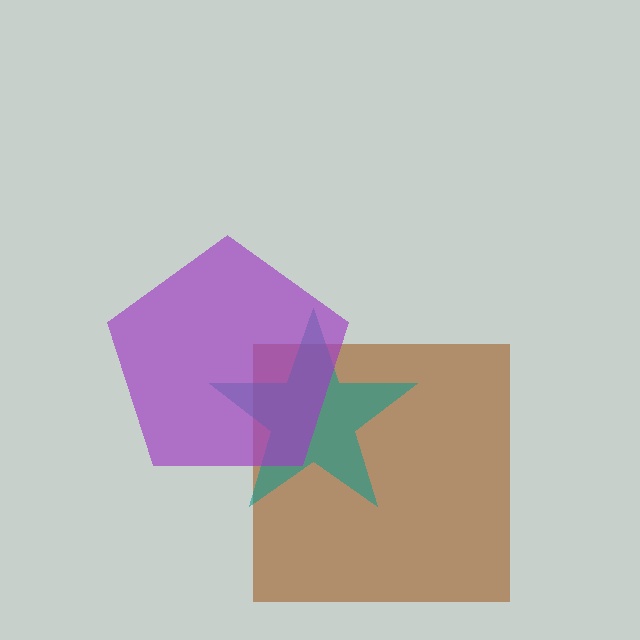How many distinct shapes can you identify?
There are 3 distinct shapes: a brown square, a teal star, a purple pentagon.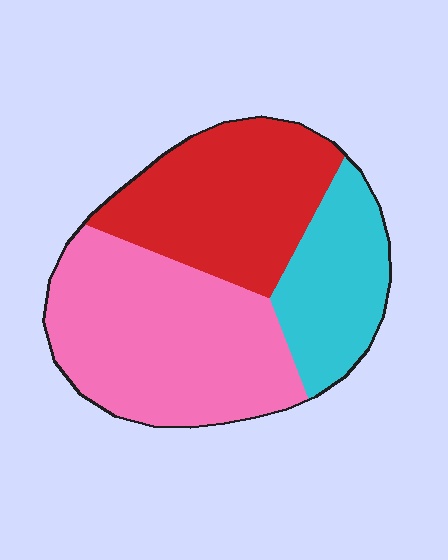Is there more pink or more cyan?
Pink.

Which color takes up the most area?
Pink, at roughly 45%.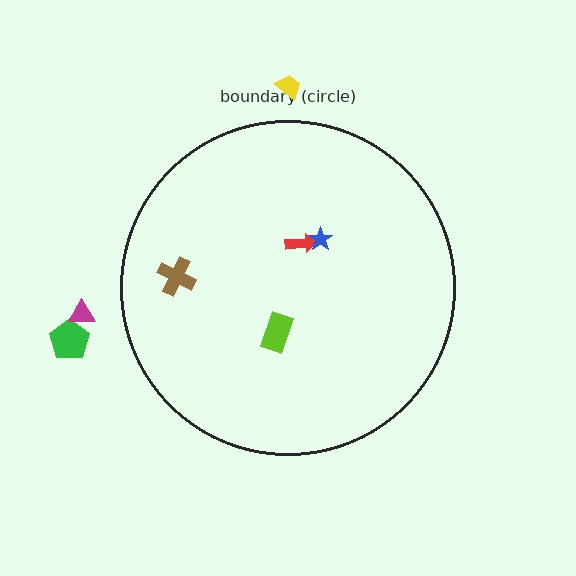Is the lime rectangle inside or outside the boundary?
Inside.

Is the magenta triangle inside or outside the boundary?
Outside.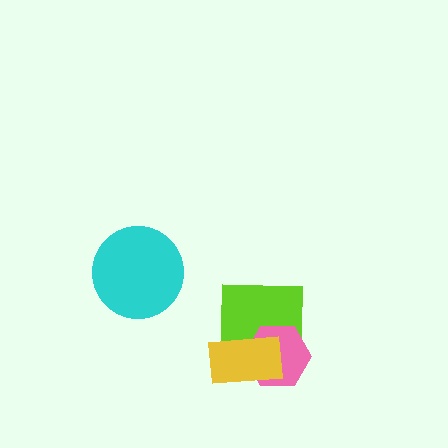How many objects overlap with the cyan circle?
0 objects overlap with the cyan circle.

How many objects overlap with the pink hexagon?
2 objects overlap with the pink hexagon.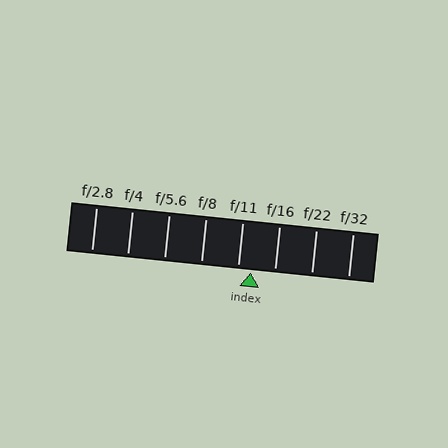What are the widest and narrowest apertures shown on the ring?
The widest aperture shown is f/2.8 and the narrowest is f/32.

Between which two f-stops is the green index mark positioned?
The index mark is between f/11 and f/16.